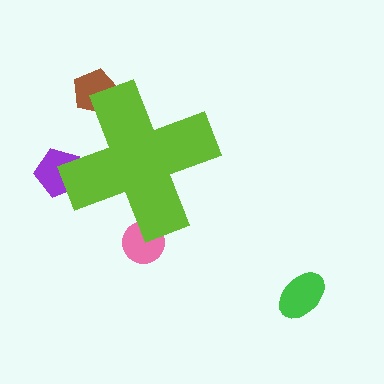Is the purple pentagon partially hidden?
Yes, the purple pentagon is partially hidden behind the lime cross.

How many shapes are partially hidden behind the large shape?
3 shapes are partially hidden.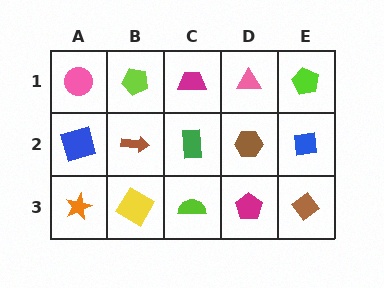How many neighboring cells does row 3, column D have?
3.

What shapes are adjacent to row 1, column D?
A brown hexagon (row 2, column D), a magenta trapezoid (row 1, column C), a lime pentagon (row 1, column E).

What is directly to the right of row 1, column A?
A lime pentagon.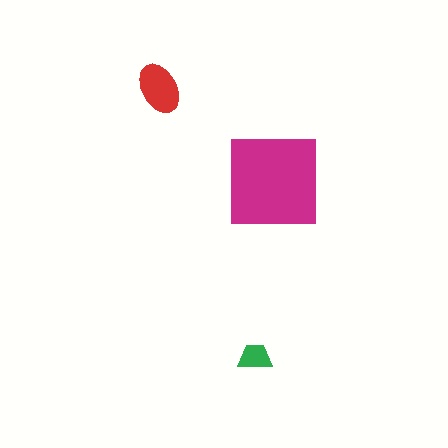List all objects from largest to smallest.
The magenta square, the red ellipse, the green trapezoid.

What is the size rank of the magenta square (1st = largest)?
1st.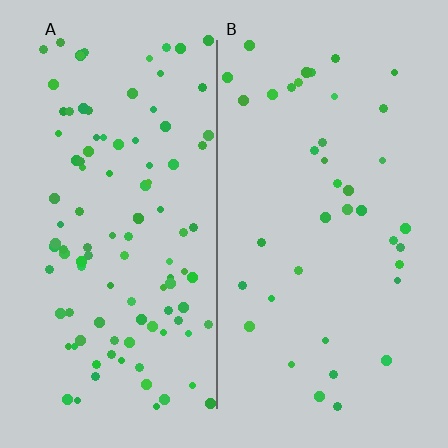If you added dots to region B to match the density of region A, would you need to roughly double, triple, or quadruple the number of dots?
Approximately triple.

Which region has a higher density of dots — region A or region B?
A (the left).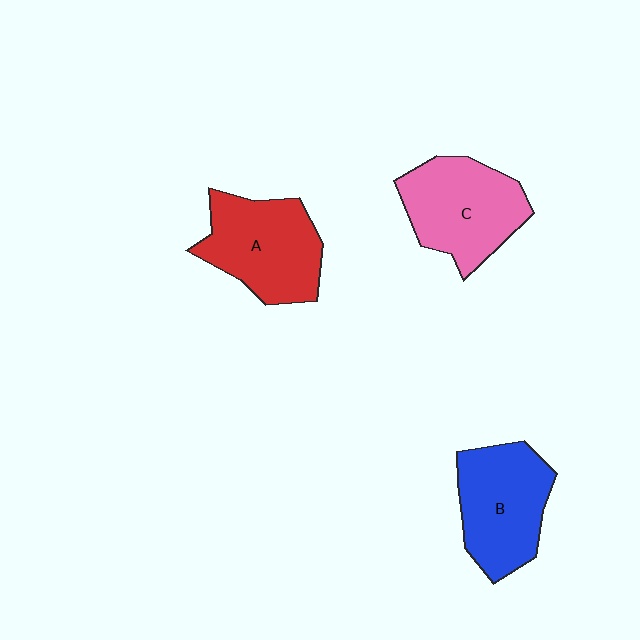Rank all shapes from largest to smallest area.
From largest to smallest: C (pink), A (red), B (blue).